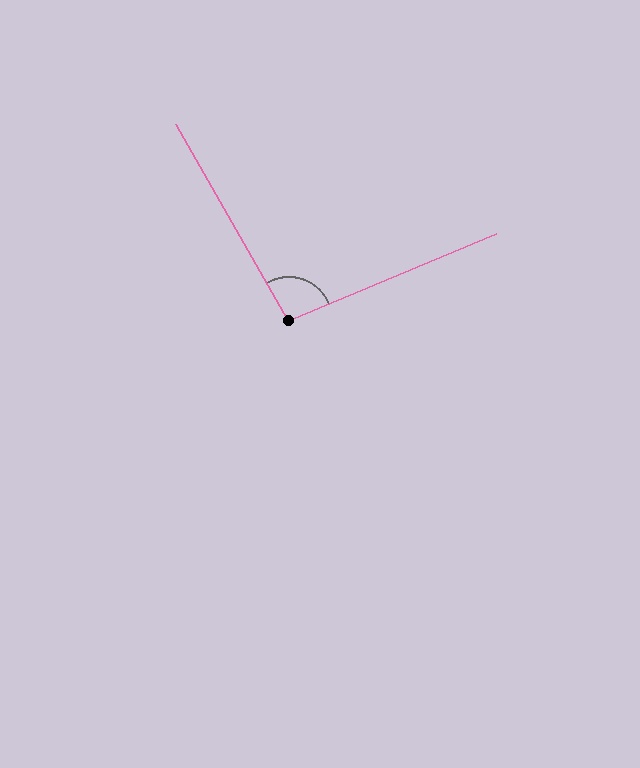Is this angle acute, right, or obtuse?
It is obtuse.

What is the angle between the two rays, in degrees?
Approximately 97 degrees.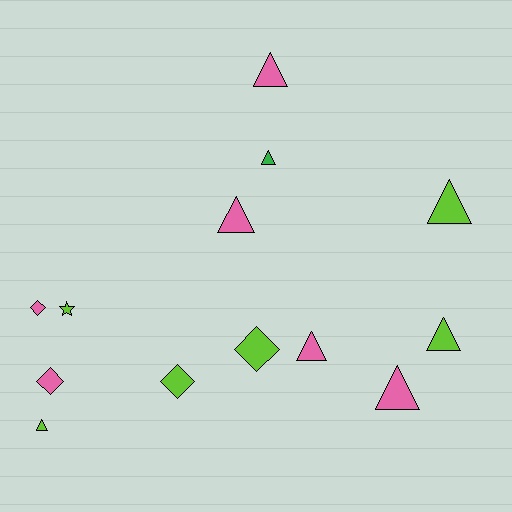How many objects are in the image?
There are 13 objects.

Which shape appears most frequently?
Triangle, with 8 objects.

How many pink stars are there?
There are no pink stars.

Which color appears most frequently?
Pink, with 6 objects.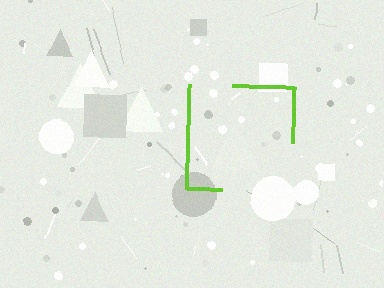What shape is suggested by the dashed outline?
The dashed outline suggests a square.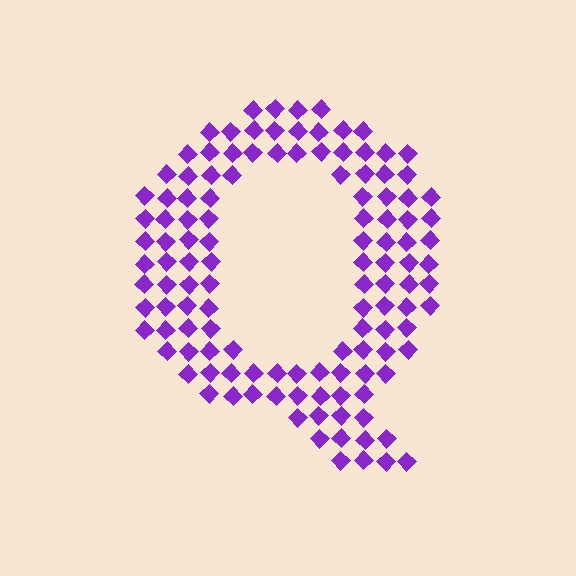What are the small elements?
The small elements are diamonds.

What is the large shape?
The large shape is the letter Q.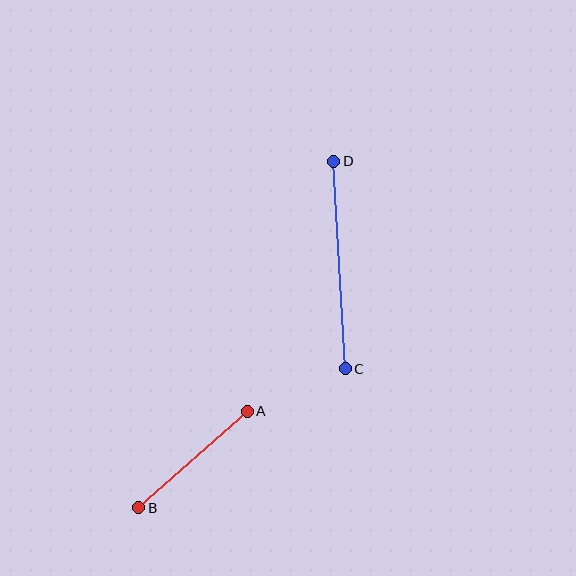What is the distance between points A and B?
The distance is approximately 145 pixels.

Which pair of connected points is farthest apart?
Points C and D are farthest apart.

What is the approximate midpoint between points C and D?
The midpoint is at approximately (340, 265) pixels.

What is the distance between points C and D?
The distance is approximately 208 pixels.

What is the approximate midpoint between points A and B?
The midpoint is at approximately (193, 459) pixels.